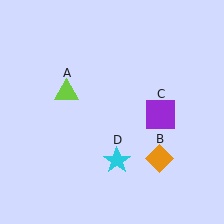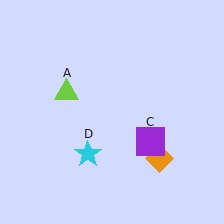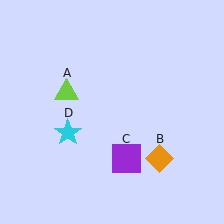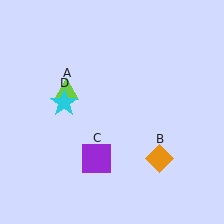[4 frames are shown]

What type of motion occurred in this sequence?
The purple square (object C), cyan star (object D) rotated clockwise around the center of the scene.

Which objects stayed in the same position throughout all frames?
Lime triangle (object A) and orange diamond (object B) remained stationary.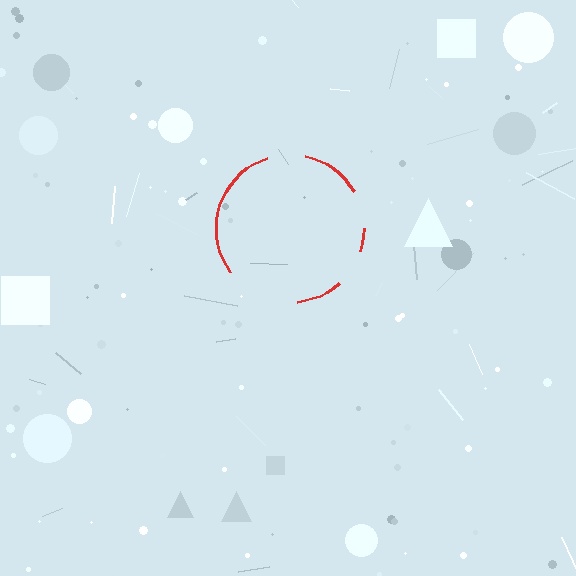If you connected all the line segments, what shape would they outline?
They would outline a circle.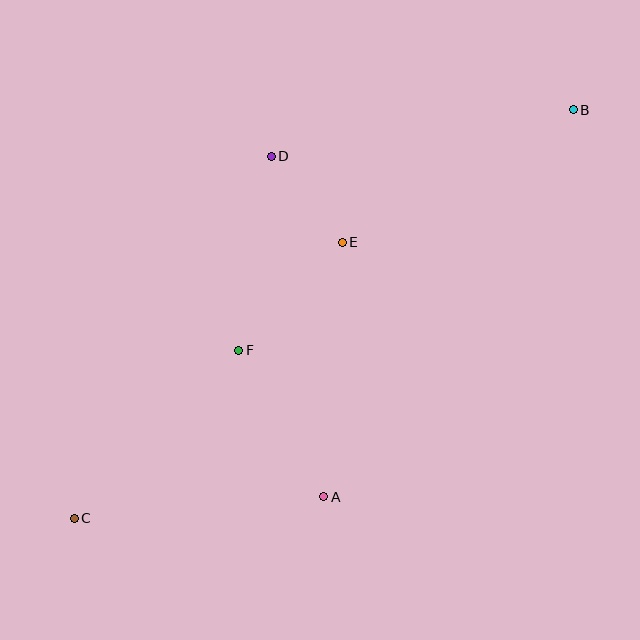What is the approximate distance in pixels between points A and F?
The distance between A and F is approximately 169 pixels.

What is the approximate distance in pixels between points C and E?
The distance between C and E is approximately 385 pixels.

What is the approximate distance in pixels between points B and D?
The distance between B and D is approximately 305 pixels.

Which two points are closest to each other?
Points D and E are closest to each other.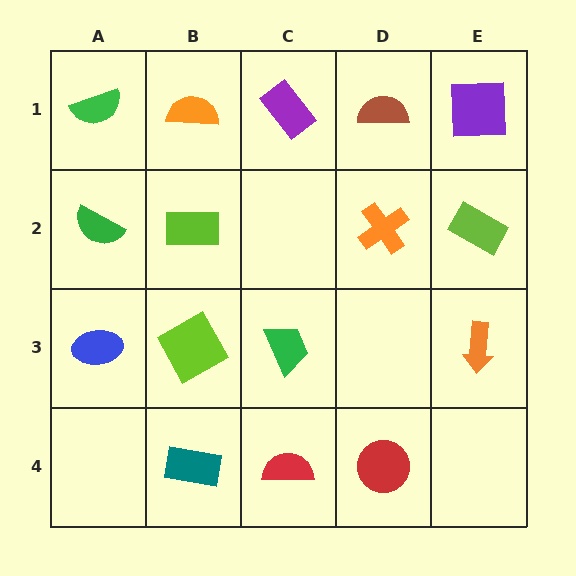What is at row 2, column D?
An orange cross.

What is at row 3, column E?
An orange arrow.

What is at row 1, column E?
A purple square.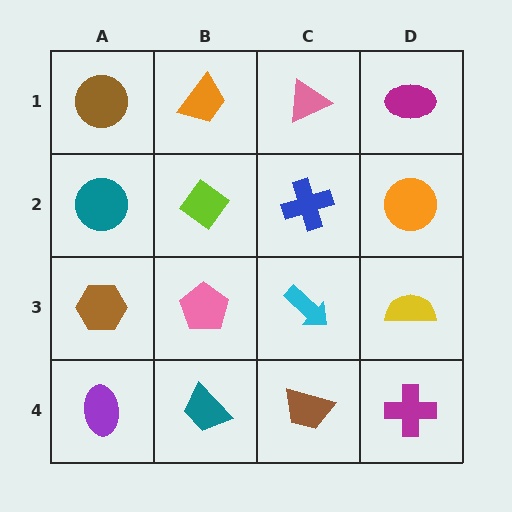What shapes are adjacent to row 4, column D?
A yellow semicircle (row 3, column D), a brown trapezoid (row 4, column C).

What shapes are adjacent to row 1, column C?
A blue cross (row 2, column C), an orange trapezoid (row 1, column B), a magenta ellipse (row 1, column D).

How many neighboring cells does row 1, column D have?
2.